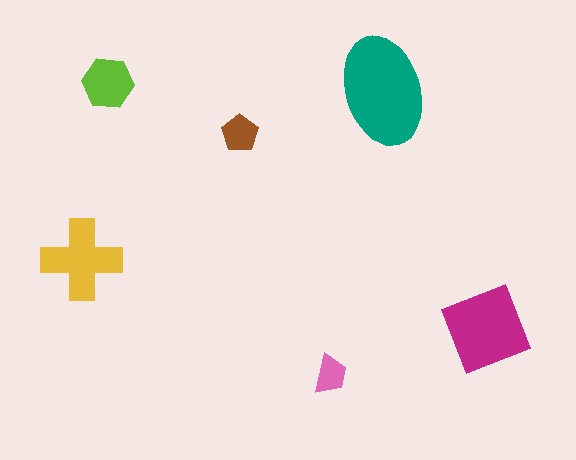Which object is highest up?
The lime hexagon is topmost.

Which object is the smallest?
The pink trapezoid.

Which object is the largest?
The teal ellipse.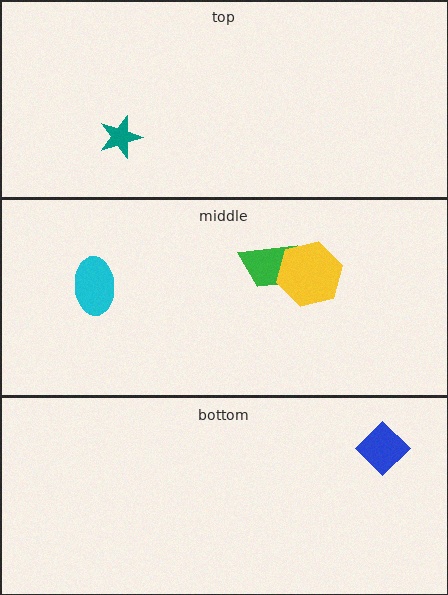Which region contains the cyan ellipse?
The middle region.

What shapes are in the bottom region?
The blue diamond.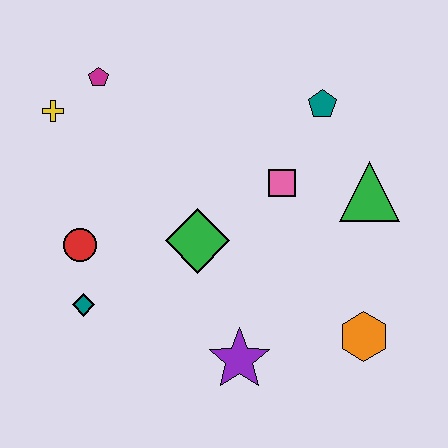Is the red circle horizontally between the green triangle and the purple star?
No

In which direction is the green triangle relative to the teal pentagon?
The green triangle is below the teal pentagon.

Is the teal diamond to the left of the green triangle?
Yes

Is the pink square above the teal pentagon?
No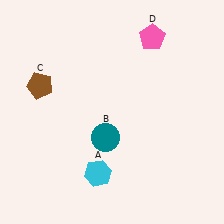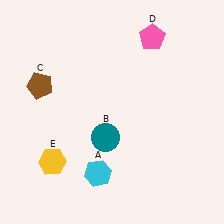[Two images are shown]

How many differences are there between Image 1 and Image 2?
There is 1 difference between the two images.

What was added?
A yellow hexagon (E) was added in Image 2.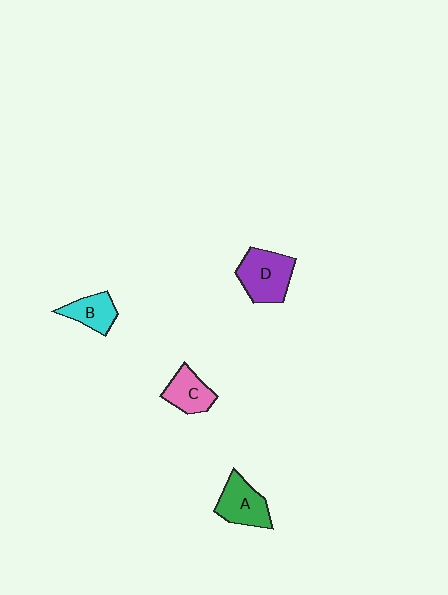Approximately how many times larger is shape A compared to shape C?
Approximately 1.2 times.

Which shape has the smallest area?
Shape B (cyan).